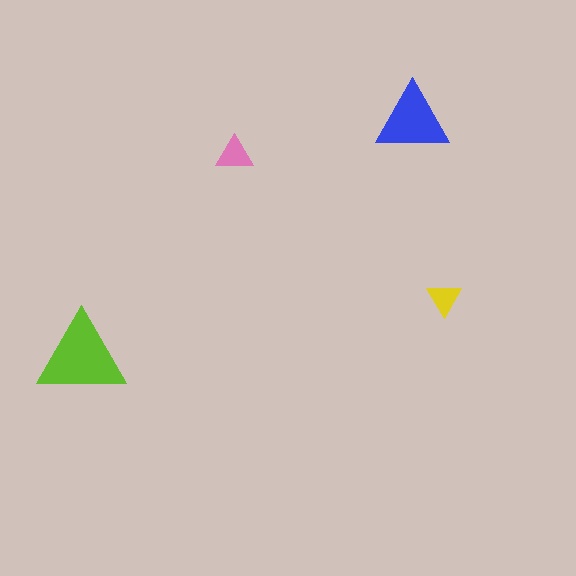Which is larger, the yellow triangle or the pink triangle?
The pink one.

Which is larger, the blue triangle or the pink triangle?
The blue one.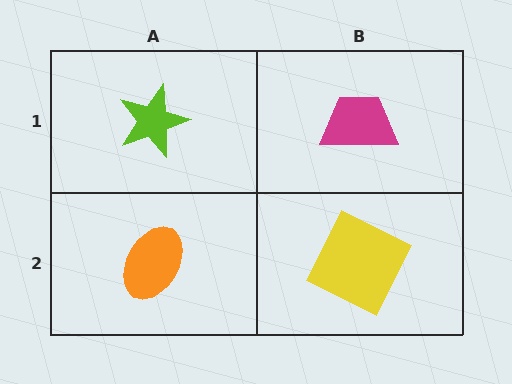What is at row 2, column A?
An orange ellipse.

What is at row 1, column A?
A lime star.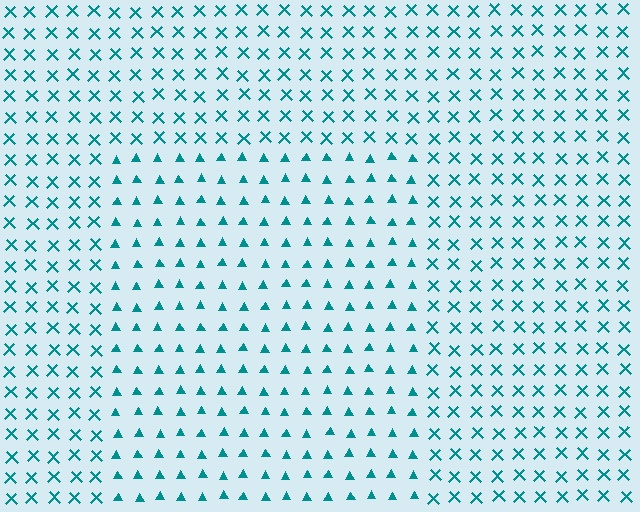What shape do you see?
I see a rectangle.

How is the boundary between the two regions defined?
The boundary is defined by a change in element shape: triangles inside vs. X marks outside. All elements share the same color and spacing.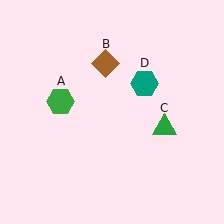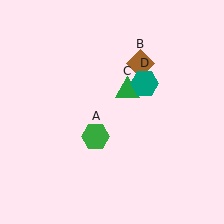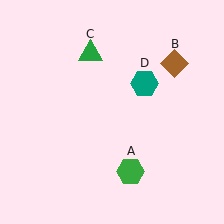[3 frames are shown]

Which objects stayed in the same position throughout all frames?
Teal hexagon (object D) remained stationary.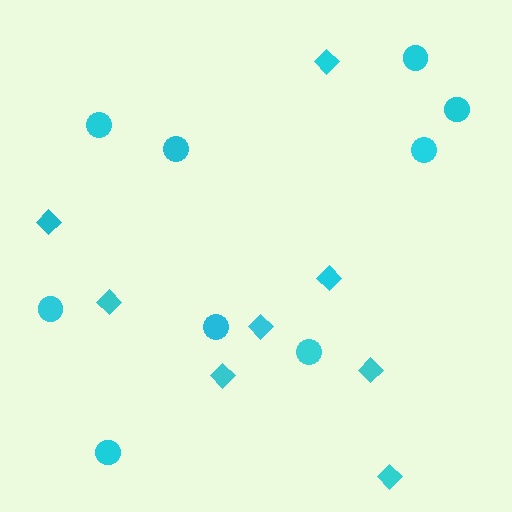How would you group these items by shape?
There are 2 groups: one group of circles (9) and one group of diamonds (8).